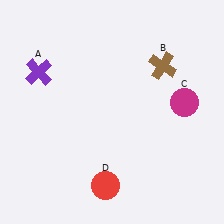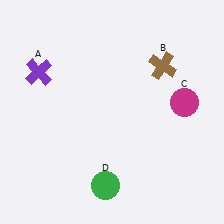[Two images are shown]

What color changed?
The circle (D) changed from red in Image 1 to green in Image 2.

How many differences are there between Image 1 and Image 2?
There is 1 difference between the two images.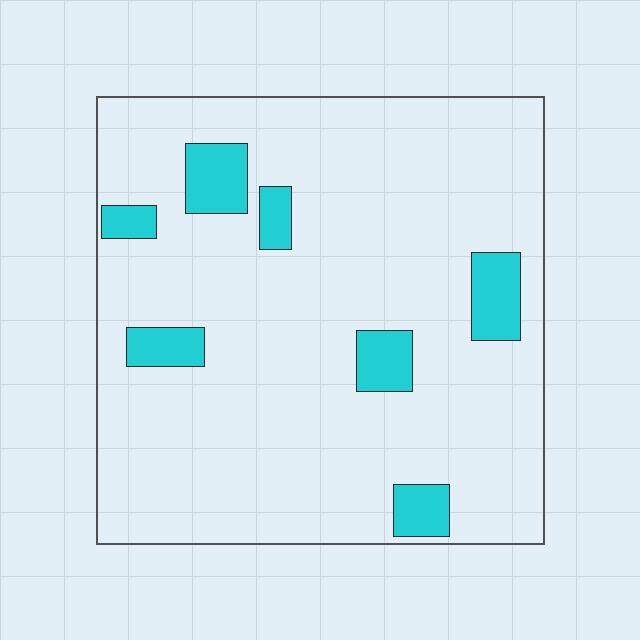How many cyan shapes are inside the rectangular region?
7.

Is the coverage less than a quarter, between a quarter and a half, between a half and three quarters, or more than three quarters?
Less than a quarter.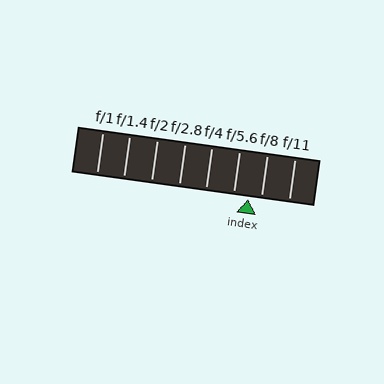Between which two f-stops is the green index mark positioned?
The index mark is between f/5.6 and f/8.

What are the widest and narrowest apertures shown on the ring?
The widest aperture shown is f/1 and the narrowest is f/11.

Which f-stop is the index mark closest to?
The index mark is closest to f/8.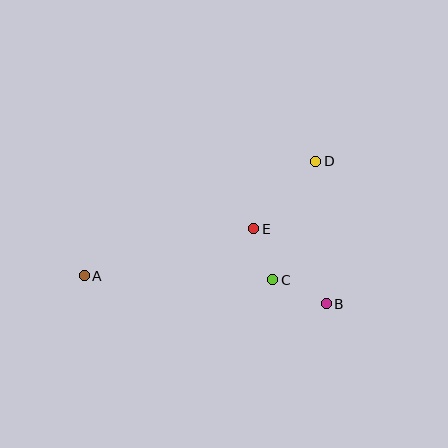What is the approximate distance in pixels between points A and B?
The distance between A and B is approximately 244 pixels.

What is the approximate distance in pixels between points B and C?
The distance between B and C is approximately 59 pixels.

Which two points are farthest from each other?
Points A and D are farthest from each other.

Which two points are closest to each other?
Points C and E are closest to each other.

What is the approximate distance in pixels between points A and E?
The distance between A and E is approximately 176 pixels.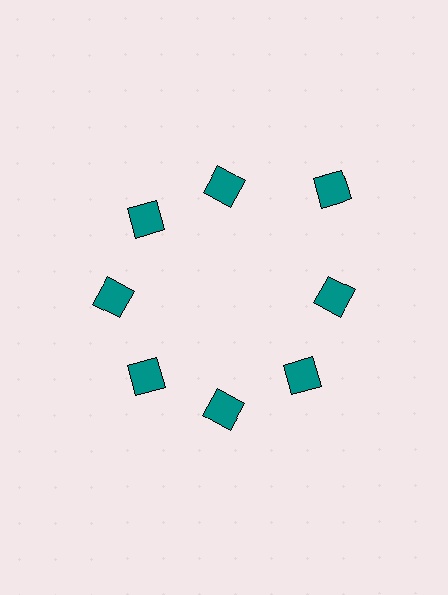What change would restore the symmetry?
The symmetry would be restored by moving it inward, back onto the ring so that all 8 diamonds sit at equal angles and equal distance from the center.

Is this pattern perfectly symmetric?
No. The 8 teal diamonds are arranged in a ring, but one element near the 2 o'clock position is pushed outward from the center, breaking the 8-fold rotational symmetry.